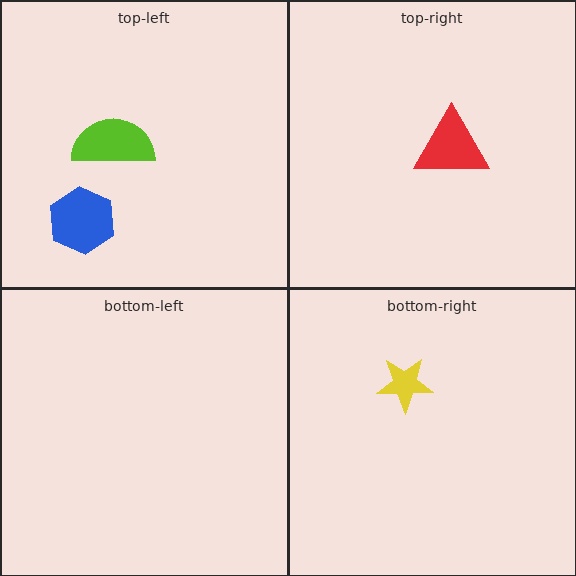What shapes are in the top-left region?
The blue hexagon, the lime semicircle.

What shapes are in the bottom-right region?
The yellow star.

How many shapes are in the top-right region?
1.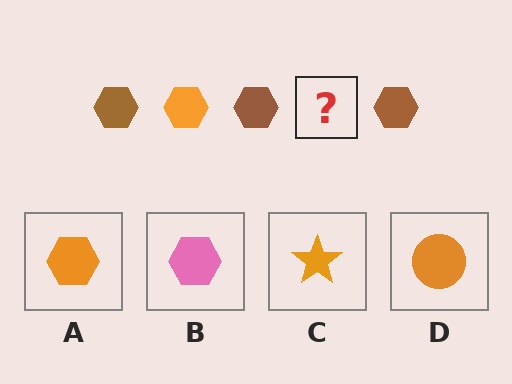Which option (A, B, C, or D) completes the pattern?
A.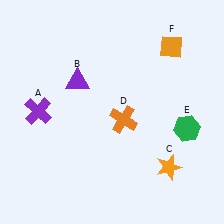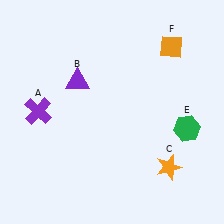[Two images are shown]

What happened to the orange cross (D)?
The orange cross (D) was removed in Image 2. It was in the bottom-right area of Image 1.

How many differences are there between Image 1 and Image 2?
There is 1 difference between the two images.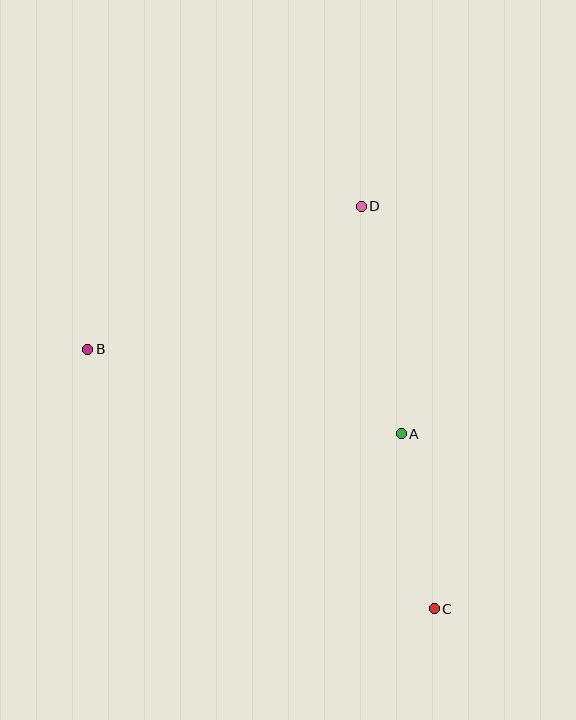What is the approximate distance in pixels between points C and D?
The distance between C and D is approximately 409 pixels.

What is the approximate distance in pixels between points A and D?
The distance between A and D is approximately 231 pixels.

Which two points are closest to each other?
Points A and C are closest to each other.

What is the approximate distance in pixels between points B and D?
The distance between B and D is approximately 309 pixels.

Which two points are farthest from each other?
Points B and C are farthest from each other.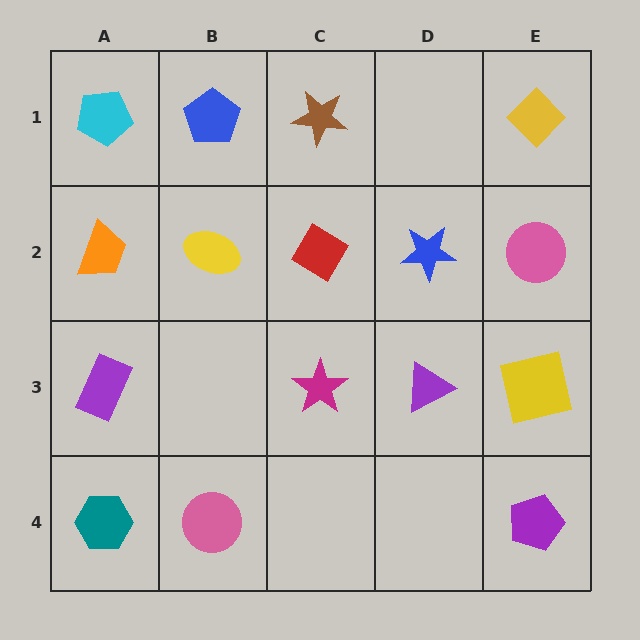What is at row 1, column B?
A blue pentagon.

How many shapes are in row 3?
4 shapes.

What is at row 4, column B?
A pink circle.